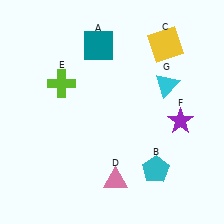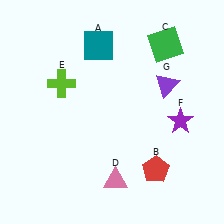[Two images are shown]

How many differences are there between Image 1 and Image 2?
There are 3 differences between the two images.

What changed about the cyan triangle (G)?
In Image 1, G is cyan. In Image 2, it changed to purple.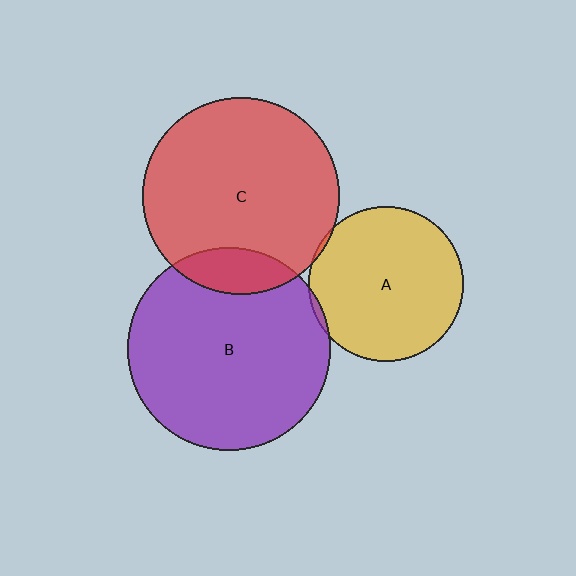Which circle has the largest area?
Circle B (purple).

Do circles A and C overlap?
Yes.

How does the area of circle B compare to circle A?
Approximately 1.7 times.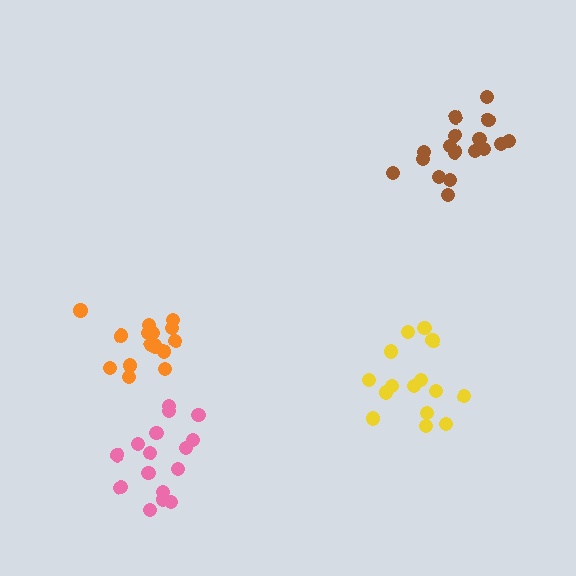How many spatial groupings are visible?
There are 4 spatial groupings.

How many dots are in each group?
Group 1: 16 dots, Group 2: 15 dots, Group 3: 17 dots, Group 4: 16 dots (64 total).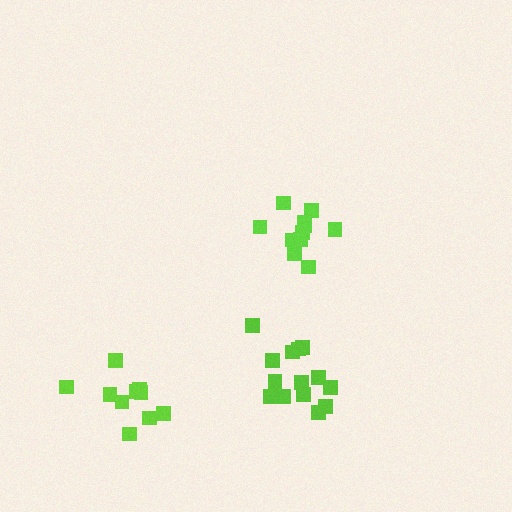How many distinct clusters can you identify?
There are 3 distinct clusters.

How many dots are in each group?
Group 1: 12 dots, Group 2: 10 dots, Group 3: 14 dots (36 total).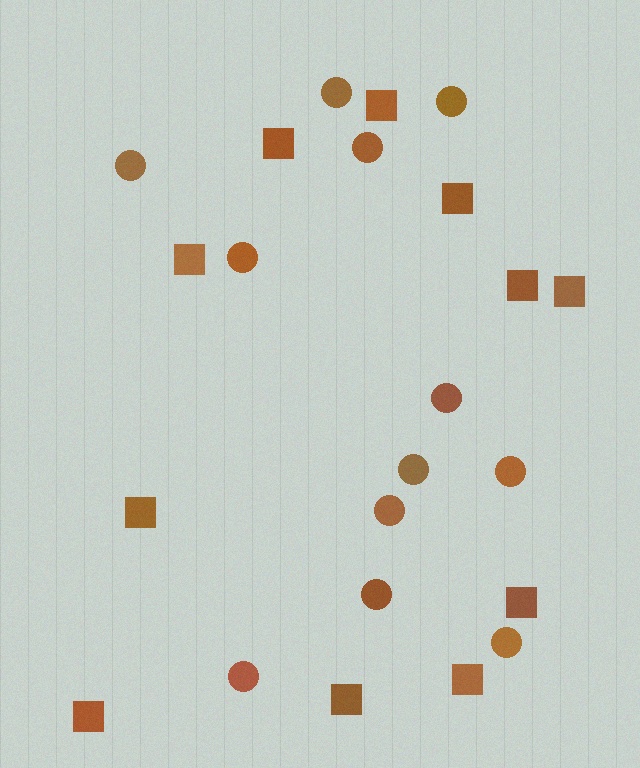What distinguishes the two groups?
There are 2 groups: one group of squares (11) and one group of circles (12).